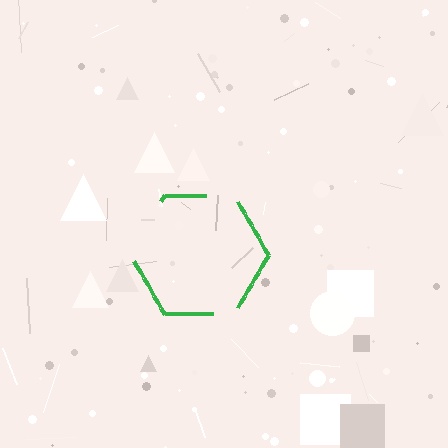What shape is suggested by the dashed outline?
The dashed outline suggests a hexagon.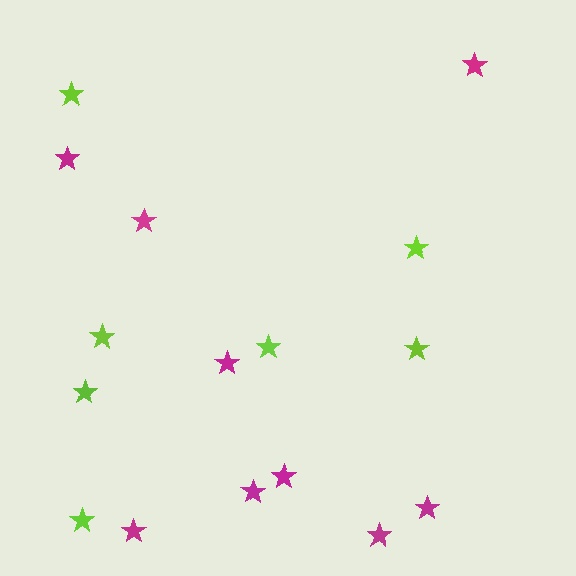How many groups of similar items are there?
There are 2 groups: one group of magenta stars (9) and one group of lime stars (7).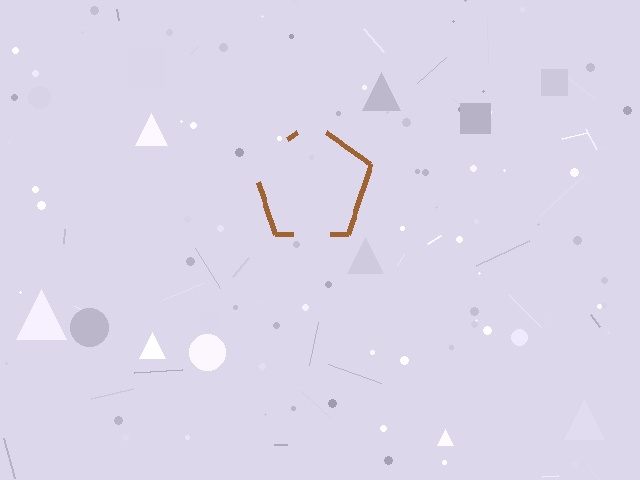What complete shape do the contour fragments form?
The contour fragments form a pentagon.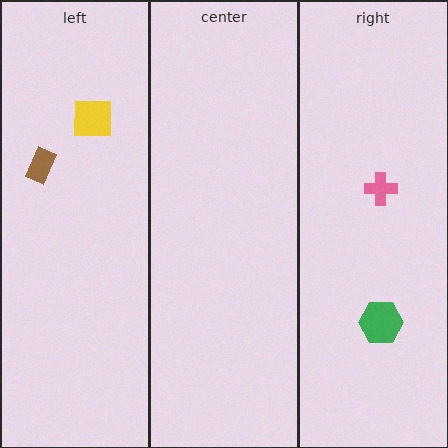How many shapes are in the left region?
2.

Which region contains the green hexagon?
The right region.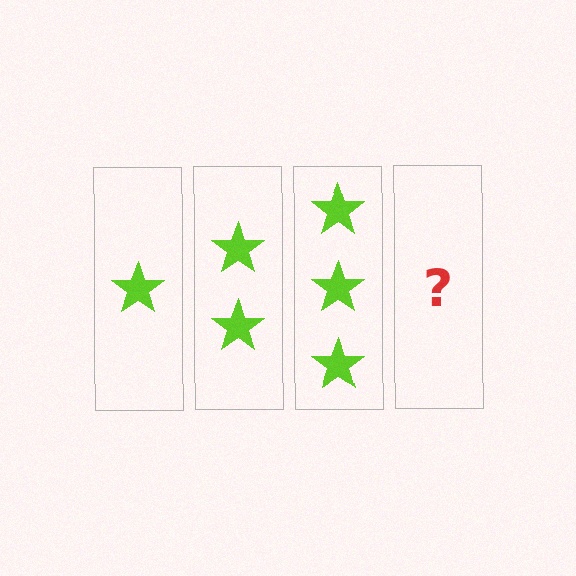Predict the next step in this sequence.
The next step is 4 stars.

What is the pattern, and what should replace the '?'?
The pattern is that each step adds one more star. The '?' should be 4 stars.